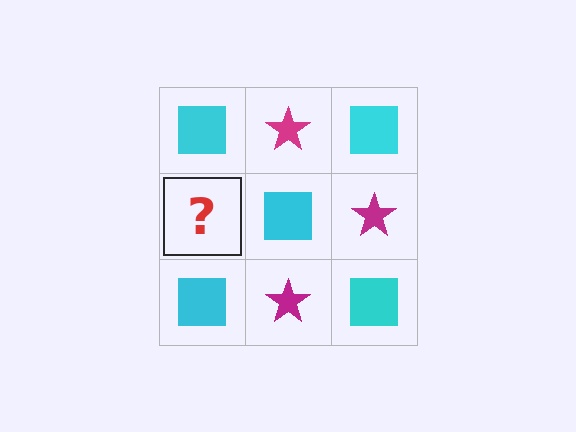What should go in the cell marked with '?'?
The missing cell should contain a magenta star.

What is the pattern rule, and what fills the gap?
The rule is that it alternates cyan square and magenta star in a checkerboard pattern. The gap should be filled with a magenta star.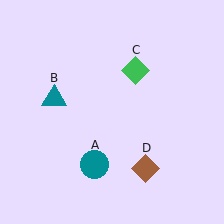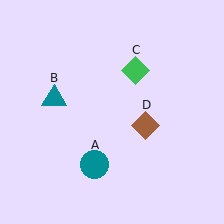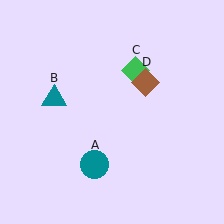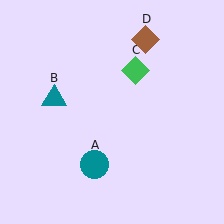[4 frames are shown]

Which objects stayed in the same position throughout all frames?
Teal circle (object A) and teal triangle (object B) and green diamond (object C) remained stationary.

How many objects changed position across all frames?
1 object changed position: brown diamond (object D).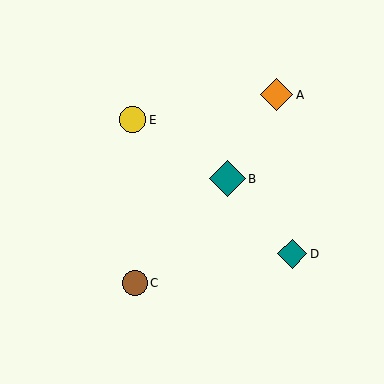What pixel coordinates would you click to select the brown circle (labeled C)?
Click at (135, 283) to select the brown circle C.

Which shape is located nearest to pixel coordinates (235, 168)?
The teal diamond (labeled B) at (227, 179) is nearest to that location.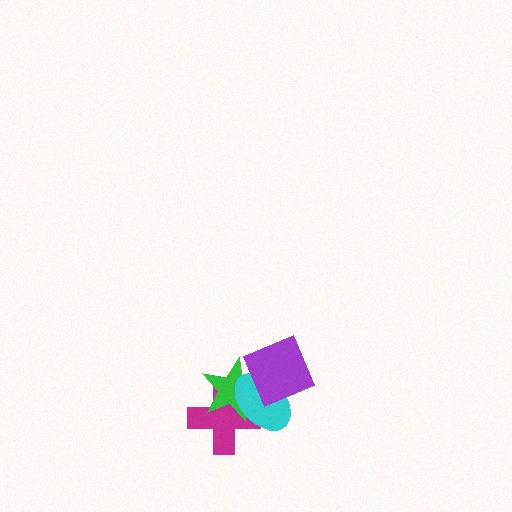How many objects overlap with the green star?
3 objects overlap with the green star.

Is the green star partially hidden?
Yes, it is partially covered by another shape.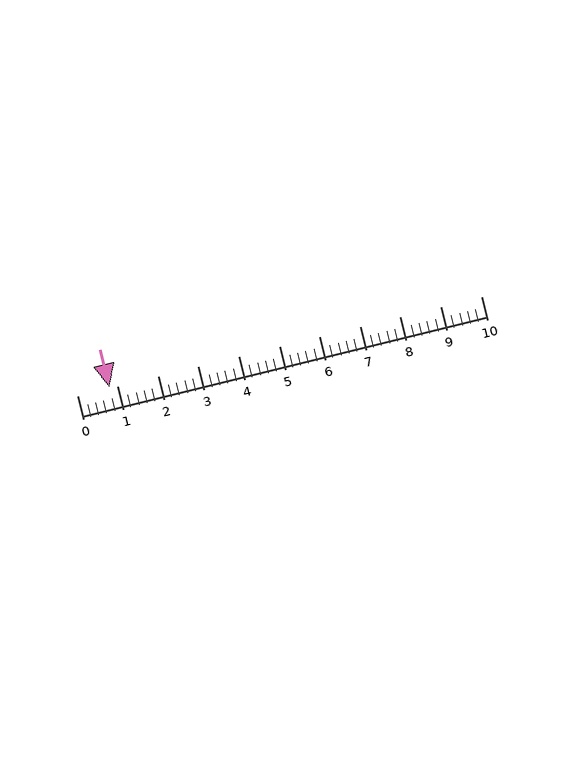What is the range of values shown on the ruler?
The ruler shows values from 0 to 10.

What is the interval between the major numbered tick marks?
The major tick marks are spaced 1 units apart.